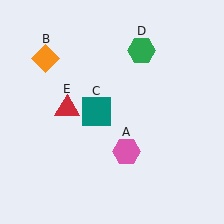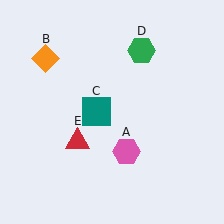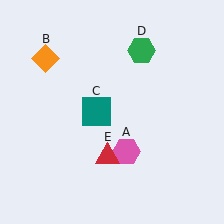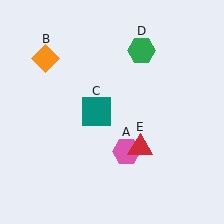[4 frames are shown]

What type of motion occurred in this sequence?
The red triangle (object E) rotated counterclockwise around the center of the scene.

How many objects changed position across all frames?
1 object changed position: red triangle (object E).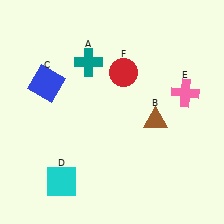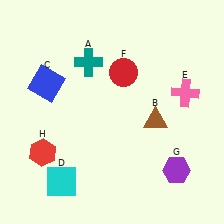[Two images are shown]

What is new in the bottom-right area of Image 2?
A purple hexagon (G) was added in the bottom-right area of Image 2.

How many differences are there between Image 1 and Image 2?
There are 2 differences between the two images.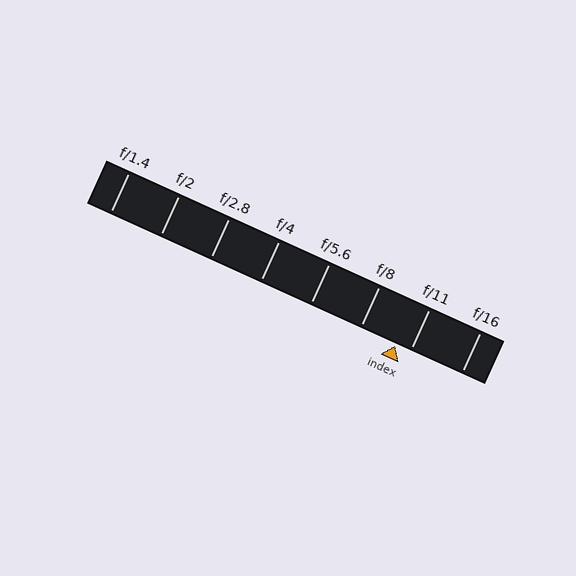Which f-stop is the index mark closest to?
The index mark is closest to f/11.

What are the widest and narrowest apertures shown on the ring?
The widest aperture shown is f/1.4 and the narrowest is f/16.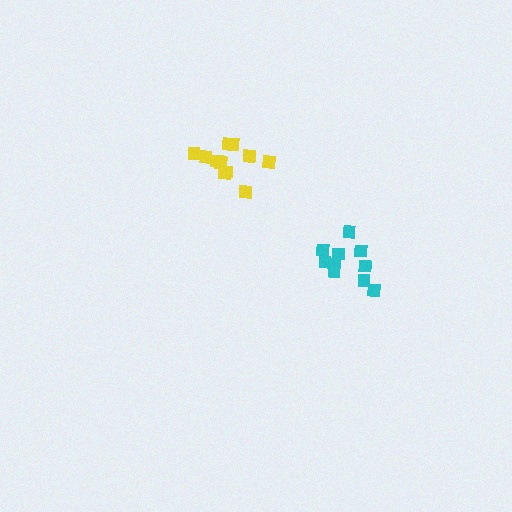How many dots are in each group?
Group 1: 10 dots, Group 2: 11 dots (21 total).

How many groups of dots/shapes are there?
There are 2 groups.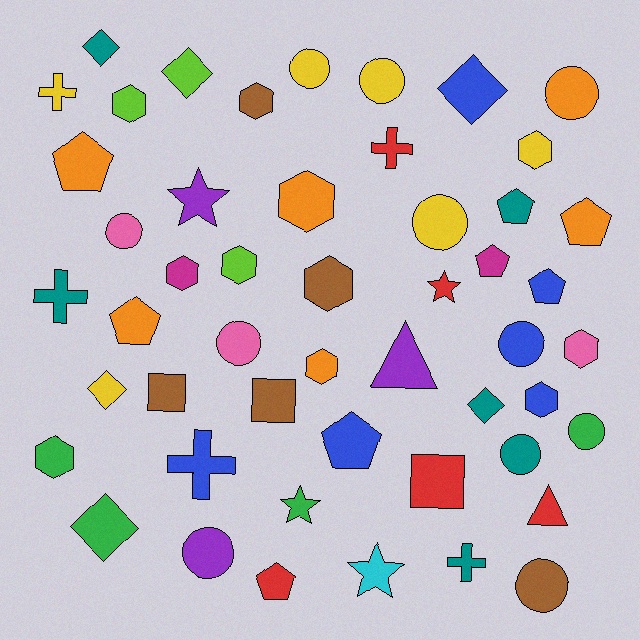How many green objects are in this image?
There are 4 green objects.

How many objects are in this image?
There are 50 objects.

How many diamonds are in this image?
There are 6 diamonds.